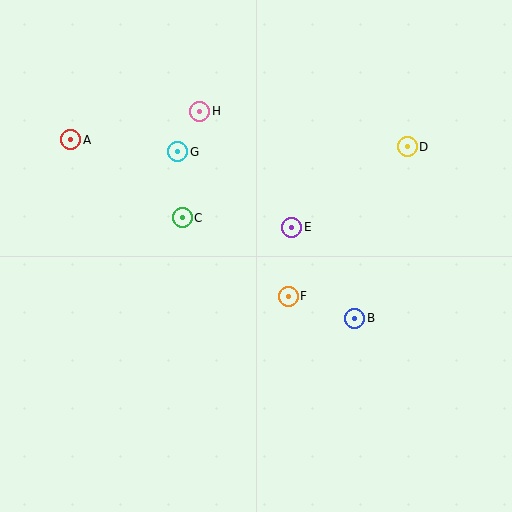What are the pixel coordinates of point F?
Point F is at (288, 296).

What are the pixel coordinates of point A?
Point A is at (71, 140).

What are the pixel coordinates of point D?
Point D is at (407, 147).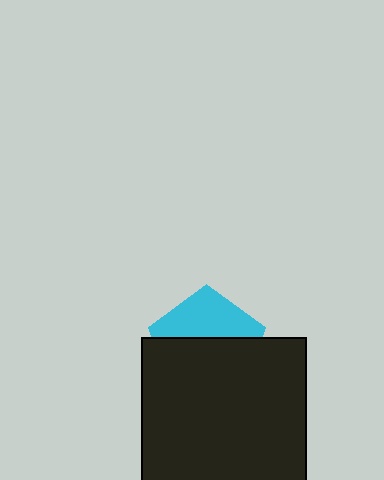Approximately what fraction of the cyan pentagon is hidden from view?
Roughly 60% of the cyan pentagon is hidden behind the black rectangle.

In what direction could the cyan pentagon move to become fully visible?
The cyan pentagon could move up. That would shift it out from behind the black rectangle entirely.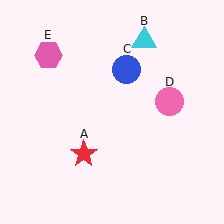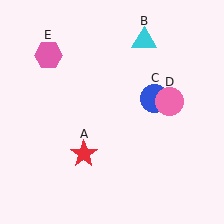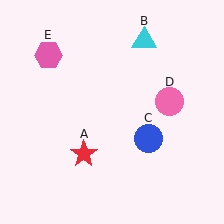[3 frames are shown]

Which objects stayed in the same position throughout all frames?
Red star (object A) and cyan triangle (object B) and pink circle (object D) and pink hexagon (object E) remained stationary.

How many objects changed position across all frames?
1 object changed position: blue circle (object C).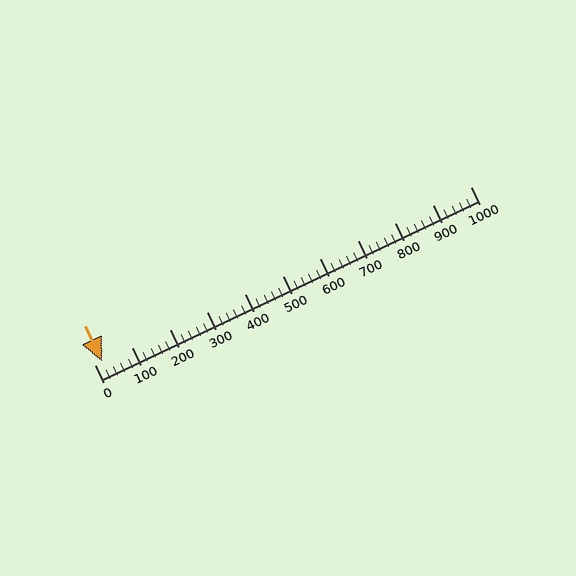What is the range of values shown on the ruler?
The ruler shows values from 0 to 1000.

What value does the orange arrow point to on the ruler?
The orange arrow points to approximately 20.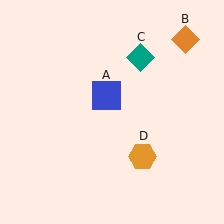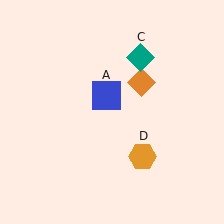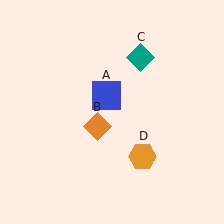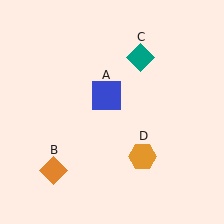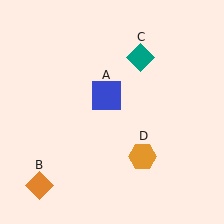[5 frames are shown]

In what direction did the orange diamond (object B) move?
The orange diamond (object B) moved down and to the left.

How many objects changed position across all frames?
1 object changed position: orange diamond (object B).